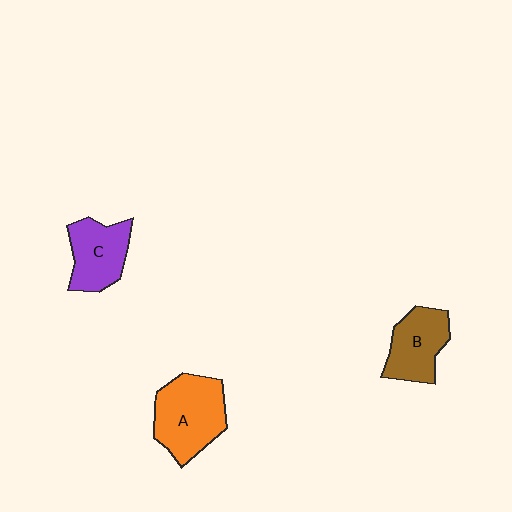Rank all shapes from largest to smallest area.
From largest to smallest: A (orange), C (purple), B (brown).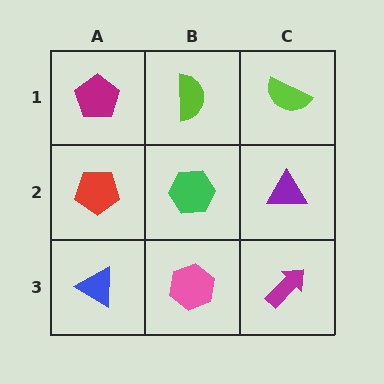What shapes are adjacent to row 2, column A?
A magenta pentagon (row 1, column A), a blue triangle (row 3, column A), a green hexagon (row 2, column B).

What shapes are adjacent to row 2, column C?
A lime semicircle (row 1, column C), a magenta arrow (row 3, column C), a green hexagon (row 2, column B).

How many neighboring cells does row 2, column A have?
3.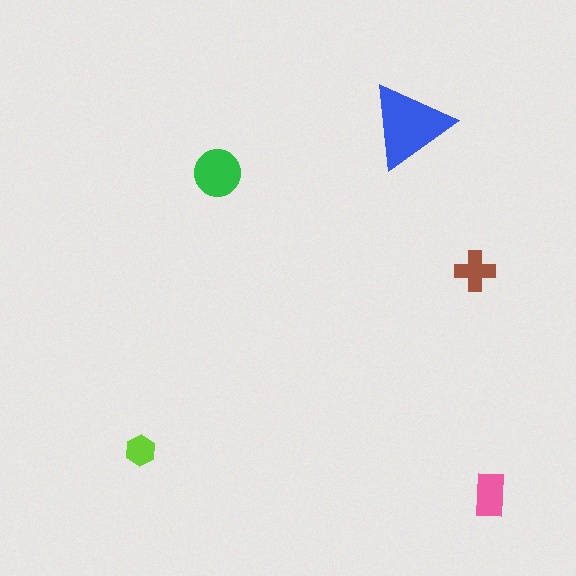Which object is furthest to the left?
The lime hexagon is leftmost.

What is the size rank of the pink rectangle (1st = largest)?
3rd.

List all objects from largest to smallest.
The blue triangle, the green circle, the pink rectangle, the brown cross, the lime hexagon.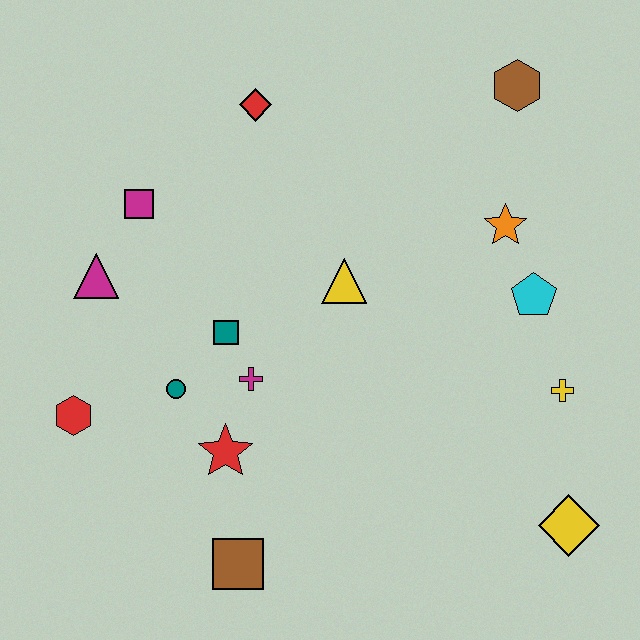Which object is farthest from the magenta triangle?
The yellow diamond is farthest from the magenta triangle.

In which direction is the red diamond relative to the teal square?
The red diamond is above the teal square.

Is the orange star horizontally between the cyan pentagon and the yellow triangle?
Yes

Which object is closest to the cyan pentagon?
The orange star is closest to the cyan pentagon.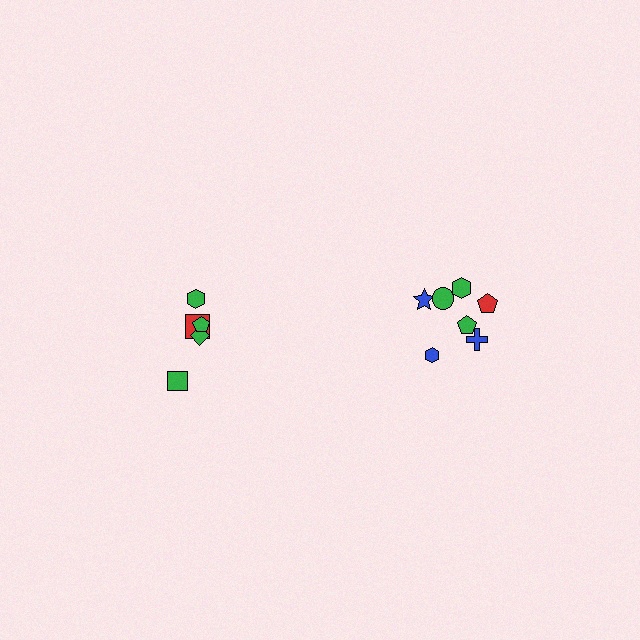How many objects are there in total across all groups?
There are 12 objects.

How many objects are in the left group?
There are 5 objects.